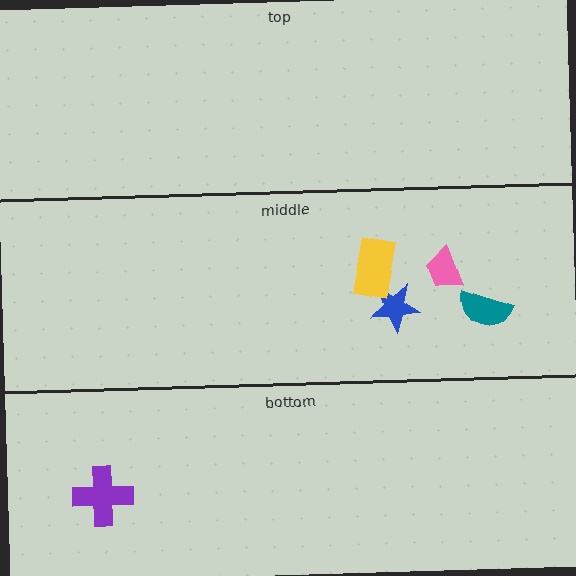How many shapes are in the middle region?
4.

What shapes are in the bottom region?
The purple cross.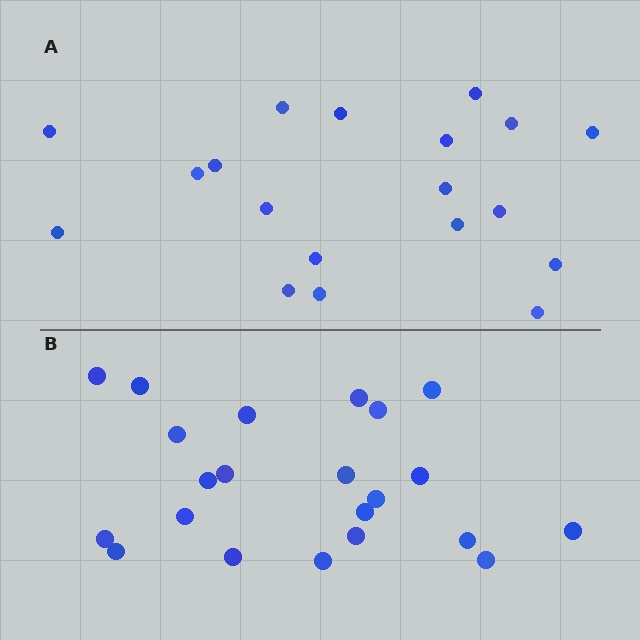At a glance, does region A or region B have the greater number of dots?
Region B (the bottom region) has more dots.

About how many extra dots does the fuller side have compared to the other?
Region B has just a few more — roughly 2 or 3 more dots than region A.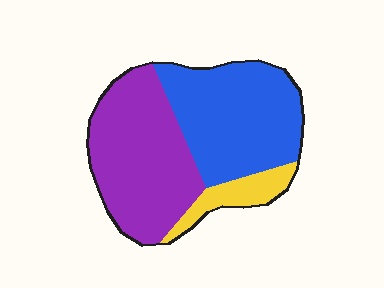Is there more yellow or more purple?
Purple.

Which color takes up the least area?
Yellow, at roughly 10%.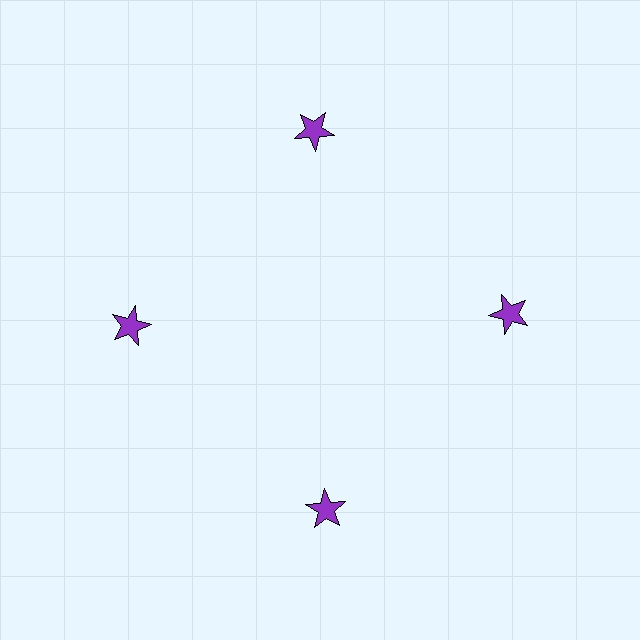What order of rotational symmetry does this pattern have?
This pattern has 4-fold rotational symmetry.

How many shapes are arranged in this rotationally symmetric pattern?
There are 4 shapes, arranged in 4 groups of 1.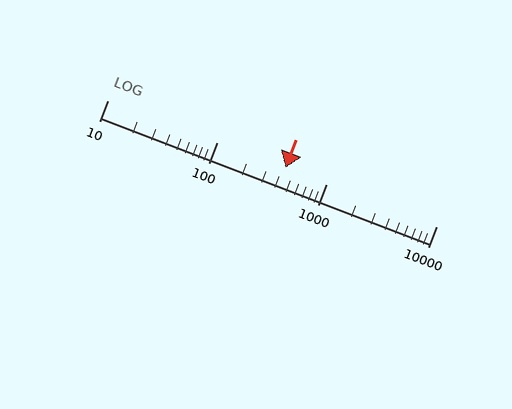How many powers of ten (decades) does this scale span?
The scale spans 3 decades, from 10 to 10000.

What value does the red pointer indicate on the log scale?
The pointer indicates approximately 420.